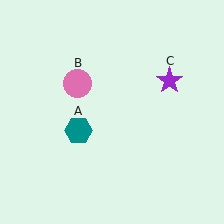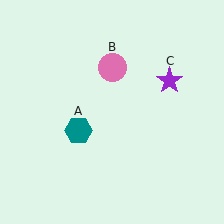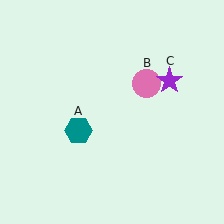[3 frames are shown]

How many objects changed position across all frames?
1 object changed position: pink circle (object B).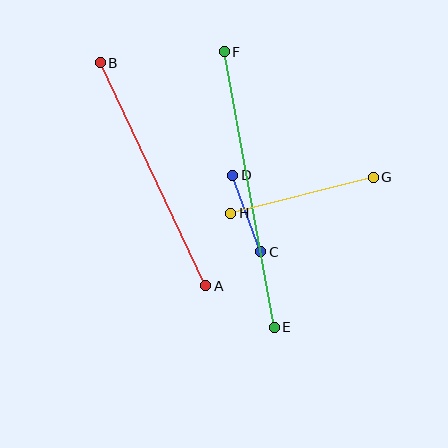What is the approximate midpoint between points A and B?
The midpoint is at approximately (153, 174) pixels.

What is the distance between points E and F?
The distance is approximately 280 pixels.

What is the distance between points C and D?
The distance is approximately 81 pixels.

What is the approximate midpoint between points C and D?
The midpoint is at approximately (247, 213) pixels.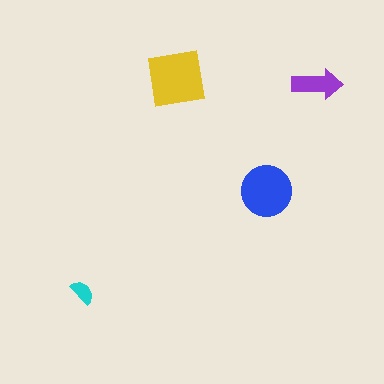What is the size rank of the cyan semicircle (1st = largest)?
4th.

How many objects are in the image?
There are 4 objects in the image.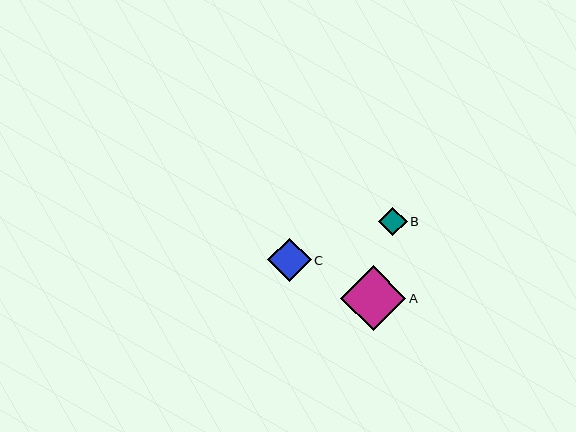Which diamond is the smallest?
Diamond B is the smallest with a size of approximately 28 pixels.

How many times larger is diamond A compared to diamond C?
Diamond A is approximately 1.5 times the size of diamond C.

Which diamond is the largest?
Diamond A is the largest with a size of approximately 65 pixels.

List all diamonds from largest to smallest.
From largest to smallest: A, C, B.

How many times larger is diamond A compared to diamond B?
Diamond A is approximately 2.3 times the size of diamond B.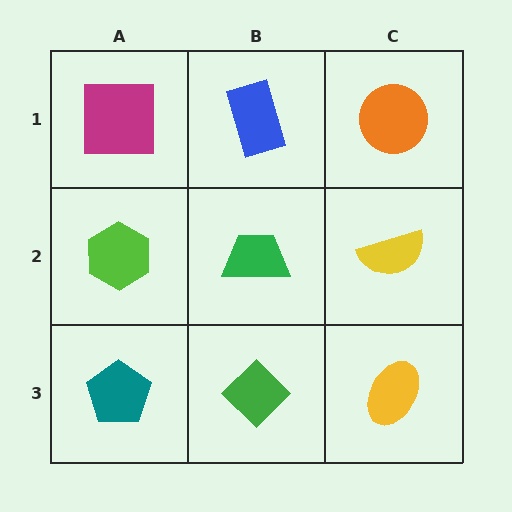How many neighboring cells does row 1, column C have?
2.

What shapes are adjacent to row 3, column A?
A lime hexagon (row 2, column A), a green diamond (row 3, column B).